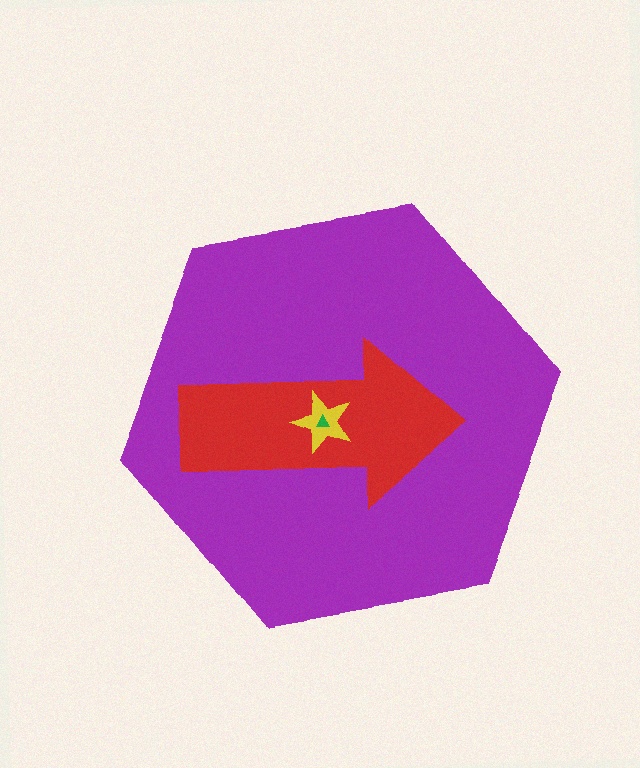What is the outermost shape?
The purple hexagon.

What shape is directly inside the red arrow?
The yellow star.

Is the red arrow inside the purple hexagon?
Yes.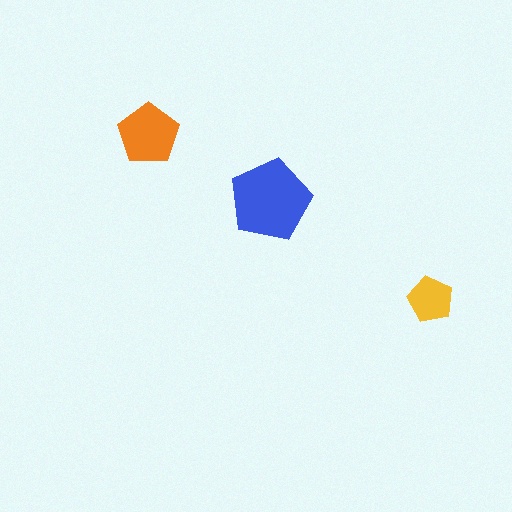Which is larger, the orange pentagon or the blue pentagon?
The blue one.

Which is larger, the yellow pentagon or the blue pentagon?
The blue one.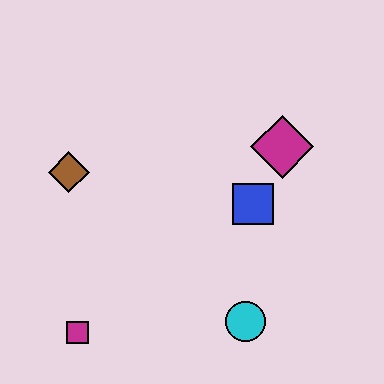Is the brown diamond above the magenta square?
Yes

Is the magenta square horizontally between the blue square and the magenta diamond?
No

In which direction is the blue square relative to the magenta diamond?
The blue square is below the magenta diamond.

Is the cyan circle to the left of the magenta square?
No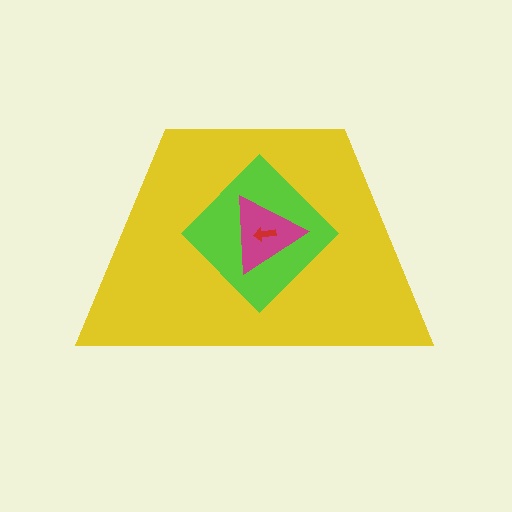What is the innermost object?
The red arrow.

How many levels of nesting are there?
4.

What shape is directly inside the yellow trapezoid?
The lime diamond.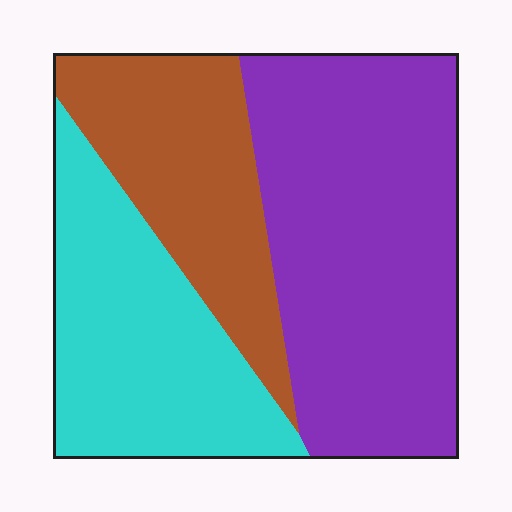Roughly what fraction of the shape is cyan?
Cyan takes up about one third (1/3) of the shape.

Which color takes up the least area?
Brown, at roughly 25%.